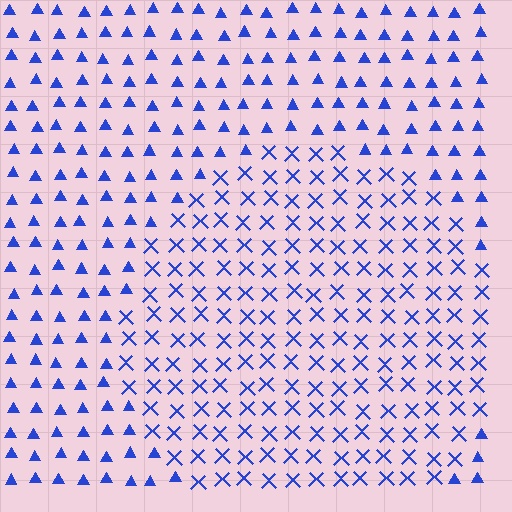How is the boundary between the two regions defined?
The boundary is defined by a change in element shape: X marks inside vs. triangles outside. All elements share the same color and spacing.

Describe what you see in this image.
The image is filled with small blue elements arranged in a uniform grid. A circle-shaped region contains X marks, while the surrounding area contains triangles. The boundary is defined purely by the change in element shape.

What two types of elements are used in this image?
The image uses X marks inside the circle region and triangles outside it.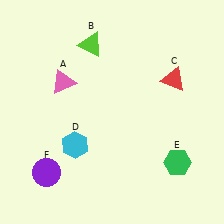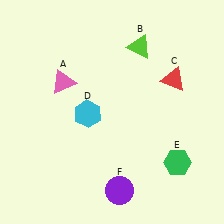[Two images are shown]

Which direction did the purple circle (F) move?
The purple circle (F) moved right.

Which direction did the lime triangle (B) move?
The lime triangle (B) moved right.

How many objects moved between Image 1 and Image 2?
3 objects moved between the two images.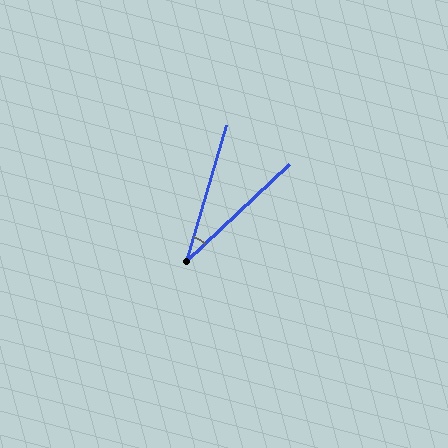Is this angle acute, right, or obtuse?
It is acute.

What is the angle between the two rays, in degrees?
Approximately 30 degrees.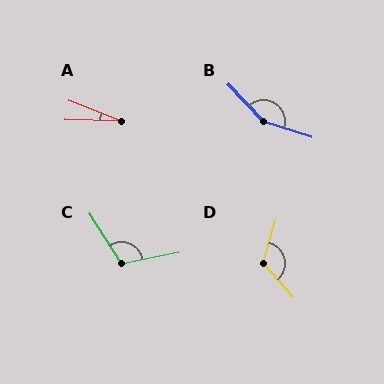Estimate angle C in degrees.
Approximately 111 degrees.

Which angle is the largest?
B, at approximately 151 degrees.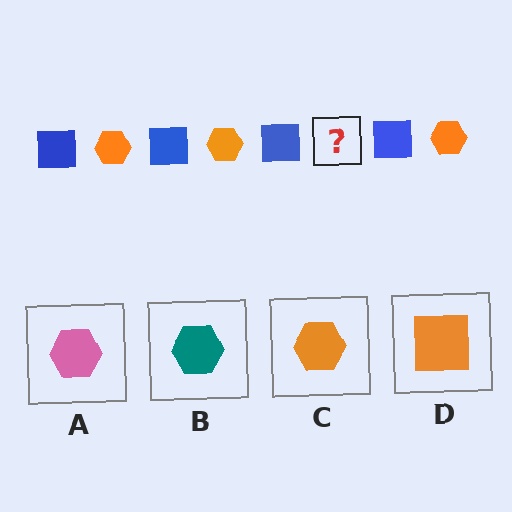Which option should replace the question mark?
Option C.